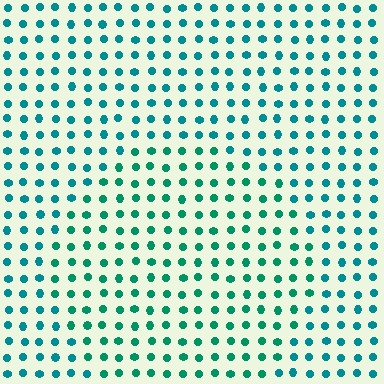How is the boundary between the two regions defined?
The boundary is defined purely by a slight shift in hue (about 22 degrees). Spacing, size, and orientation are identical on both sides.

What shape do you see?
I see a circle.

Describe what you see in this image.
The image is filled with small teal elements in a uniform arrangement. A circle-shaped region is visible where the elements are tinted to a slightly different hue, forming a subtle color boundary.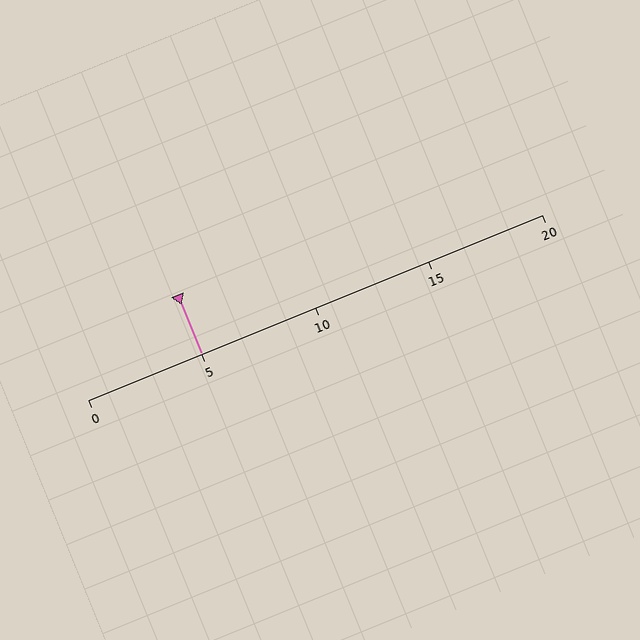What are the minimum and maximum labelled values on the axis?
The axis runs from 0 to 20.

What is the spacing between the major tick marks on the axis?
The major ticks are spaced 5 apart.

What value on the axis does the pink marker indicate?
The marker indicates approximately 5.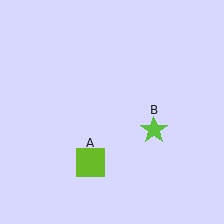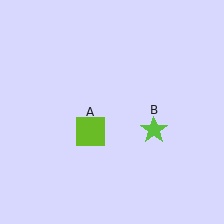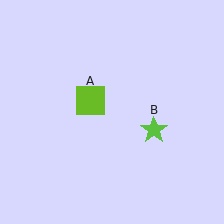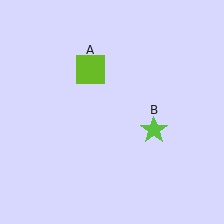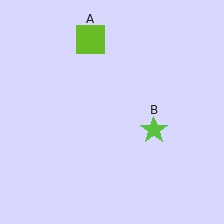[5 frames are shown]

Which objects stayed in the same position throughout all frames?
Lime star (object B) remained stationary.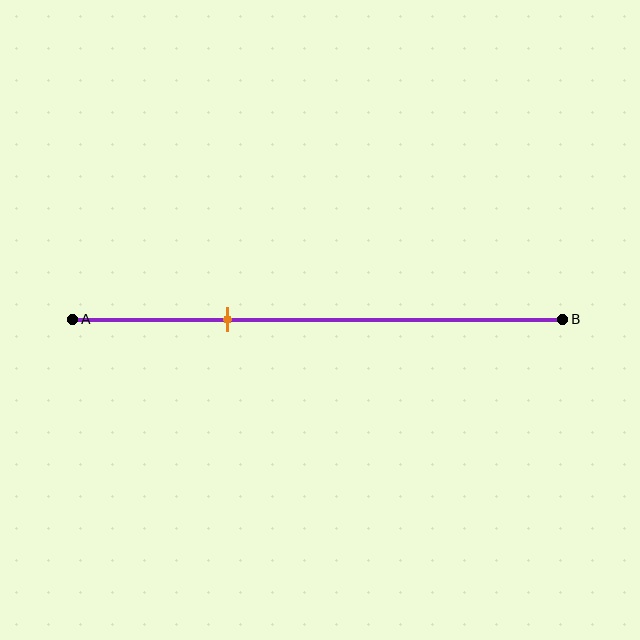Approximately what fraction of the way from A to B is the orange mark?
The orange mark is approximately 30% of the way from A to B.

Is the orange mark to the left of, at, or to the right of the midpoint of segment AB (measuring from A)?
The orange mark is to the left of the midpoint of segment AB.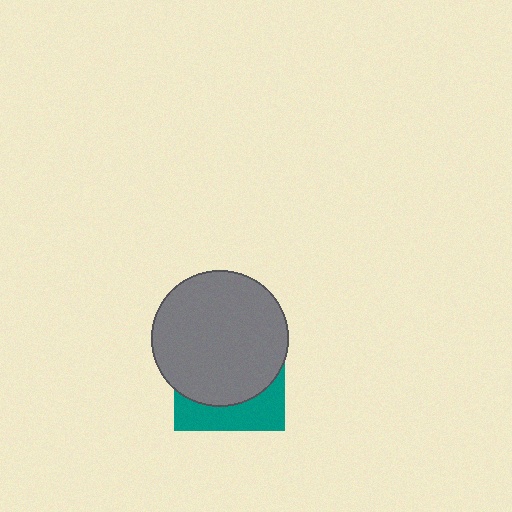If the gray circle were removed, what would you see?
You would see the complete teal square.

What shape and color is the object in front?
The object in front is a gray circle.